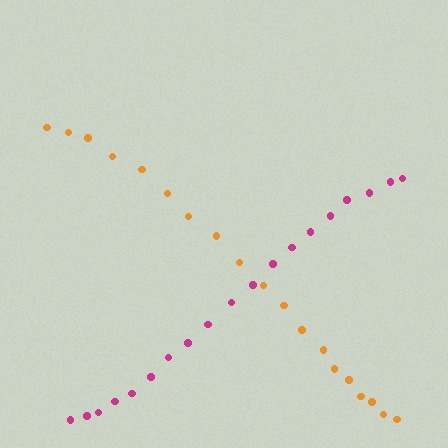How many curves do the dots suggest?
There are 2 distinct paths.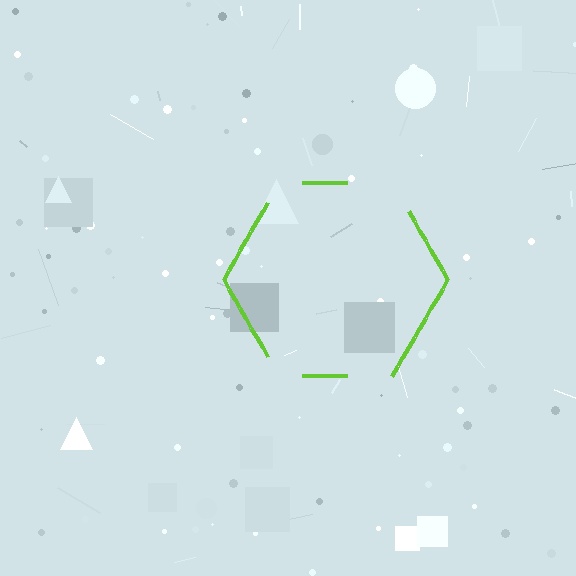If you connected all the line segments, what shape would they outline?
They would outline a hexagon.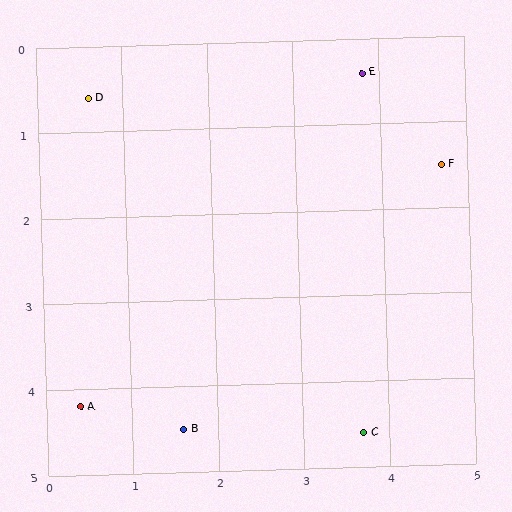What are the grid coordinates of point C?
Point C is at approximately (3.7, 4.6).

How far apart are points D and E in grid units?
Points D and E are about 3.2 grid units apart.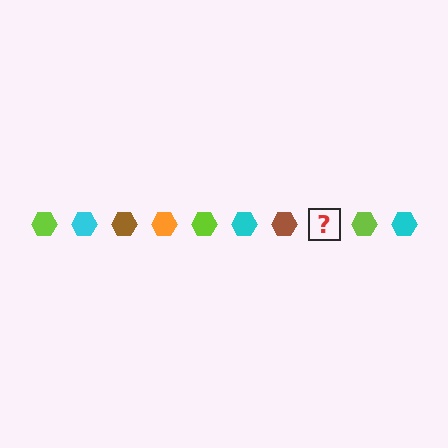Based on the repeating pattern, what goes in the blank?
The blank should be an orange hexagon.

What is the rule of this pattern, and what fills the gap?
The rule is that the pattern cycles through lime, cyan, brown, orange hexagons. The gap should be filled with an orange hexagon.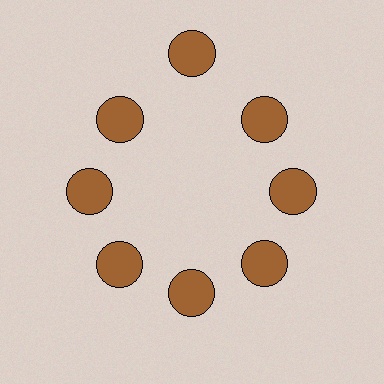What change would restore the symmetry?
The symmetry would be restored by moving it inward, back onto the ring so that all 8 circles sit at equal angles and equal distance from the center.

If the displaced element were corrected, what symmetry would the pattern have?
It would have 8-fold rotational symmetry — the pattern would map onto itself every 45 degrees.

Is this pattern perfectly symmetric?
No. The 8 brown circles are arranged in a ring, but one element near the 12 o'clock position is pushed outward from the center, breaking the 8-fold rotational symmetry.